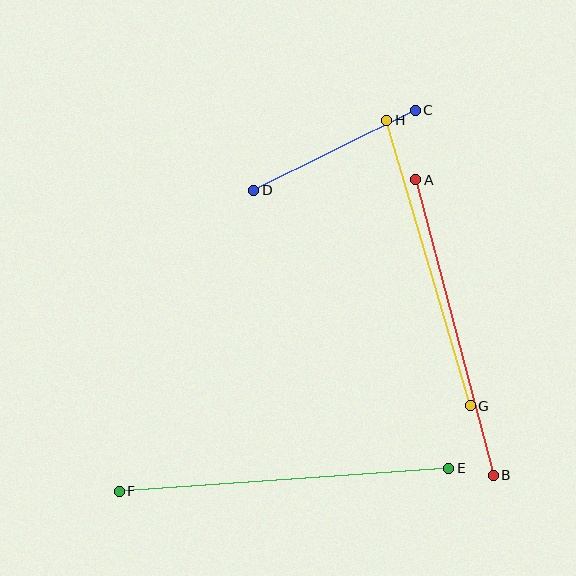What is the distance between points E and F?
The distance is approximately 330 pixels.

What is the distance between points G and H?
The distance is approximately 297 pixels.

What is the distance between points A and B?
The distance is approximately 306 pixels.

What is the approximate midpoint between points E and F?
The midpoint is at approximately (284, 480) pixels.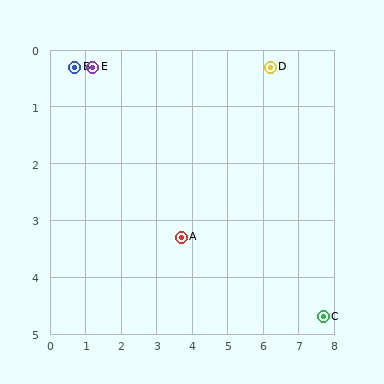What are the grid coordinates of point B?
Point B is at approximately (0.7, 0.3).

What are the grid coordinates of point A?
Point A is at approximately (3.7, 3.3).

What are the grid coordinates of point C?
Point C is at approximately (7.7, 4.7).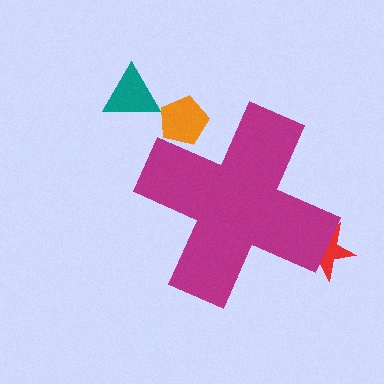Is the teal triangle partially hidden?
No, the teal triangle is fully visible.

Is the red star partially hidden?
Yes, the red star is partially hidden behind the magenta cross.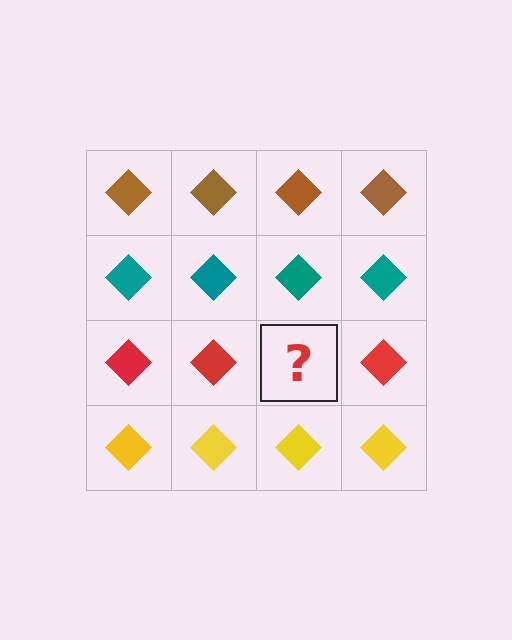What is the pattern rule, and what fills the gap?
The rule is that each row has a consistent color. The gap should be filled with a red diamond.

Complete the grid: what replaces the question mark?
The question mark should be replaced with a red diamond.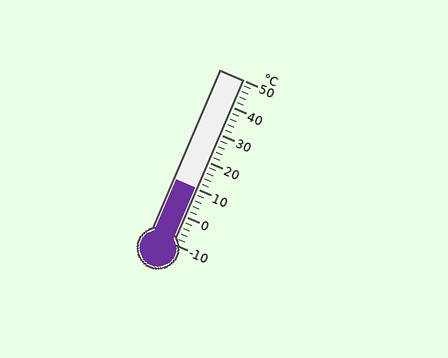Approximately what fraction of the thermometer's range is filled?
The thermometer is filled to approximately 35% of its range.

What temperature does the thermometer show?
The thermometer shows approximately 10°C.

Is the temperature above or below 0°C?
The temperature is above 0°C.